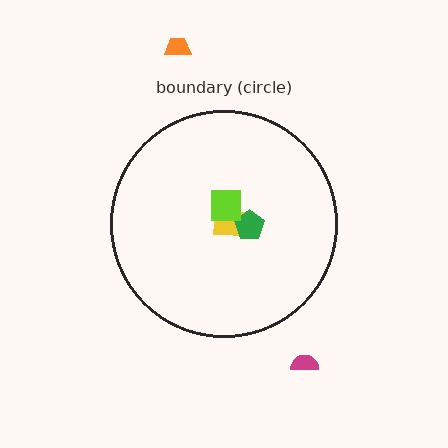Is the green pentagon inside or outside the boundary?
Inside.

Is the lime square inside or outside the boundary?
Inside.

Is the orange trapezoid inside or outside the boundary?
Outside.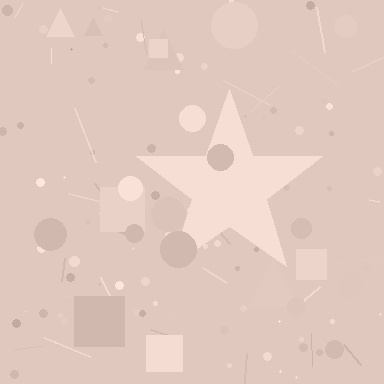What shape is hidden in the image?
A star is hidden in the image.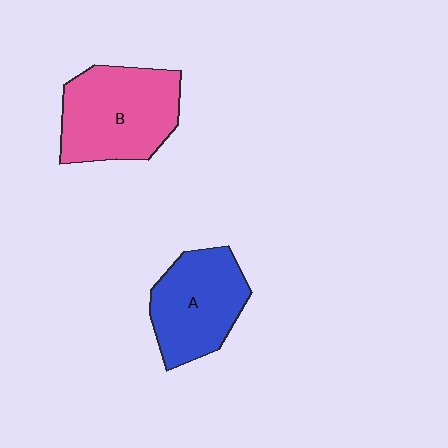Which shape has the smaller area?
Shape A (blue).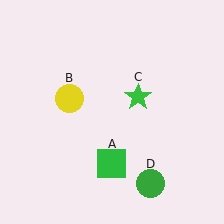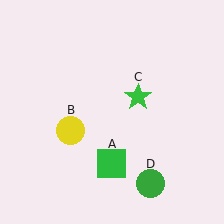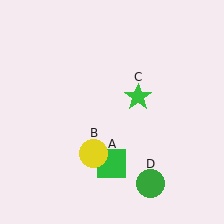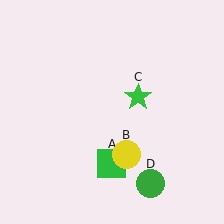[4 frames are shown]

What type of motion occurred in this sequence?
The yellow circle (object B) rotated counterclockwise around the center of the scene.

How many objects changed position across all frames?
1 object changed position: yellow circle (object B).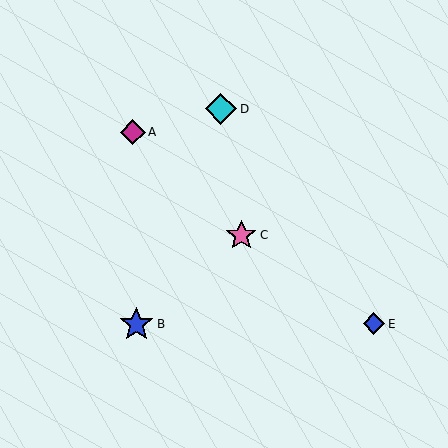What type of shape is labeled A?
Shape A is a magenta diamond.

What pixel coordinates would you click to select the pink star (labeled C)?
Click at (241, 235) to select the pink star C.